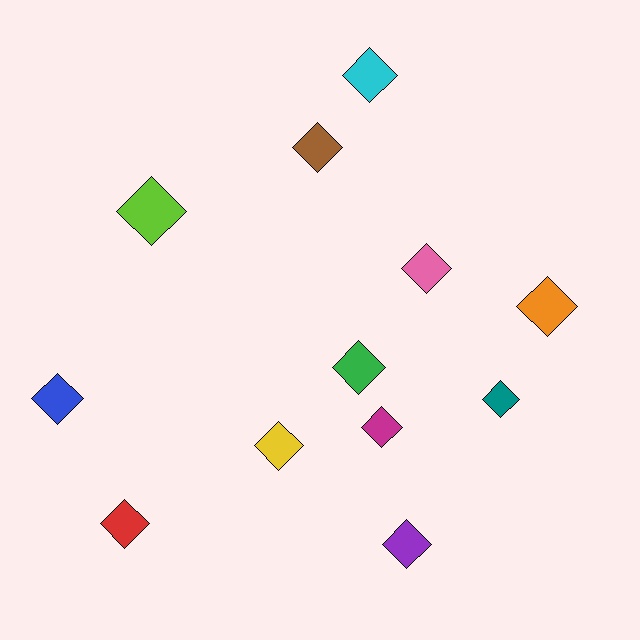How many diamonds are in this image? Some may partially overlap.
There are 12 diamonds.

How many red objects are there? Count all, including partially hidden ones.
There is 1 red object.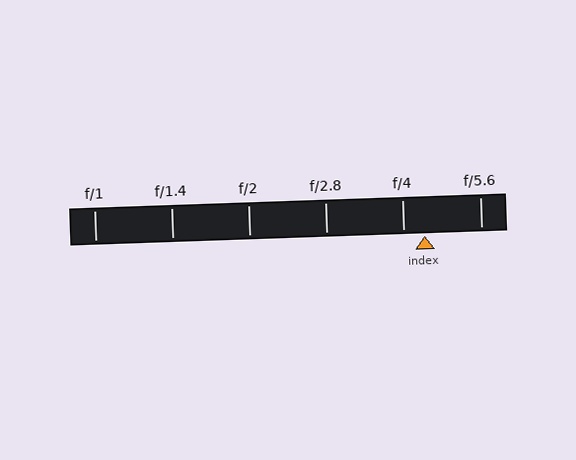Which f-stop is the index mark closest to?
The index mark is closest to f/4.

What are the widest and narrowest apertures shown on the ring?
The widest aperture shown is f/1 and the narrowest is f/5.6.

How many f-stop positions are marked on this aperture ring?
There are 6 f-stop positions marked.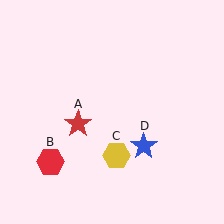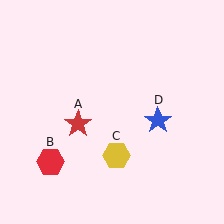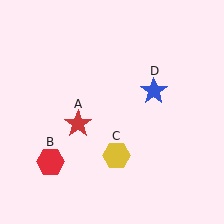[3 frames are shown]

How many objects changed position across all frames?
1 object changed position: blue star (object D).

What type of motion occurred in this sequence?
The blue star (object D) rotated counterclockwise around the center of the scene.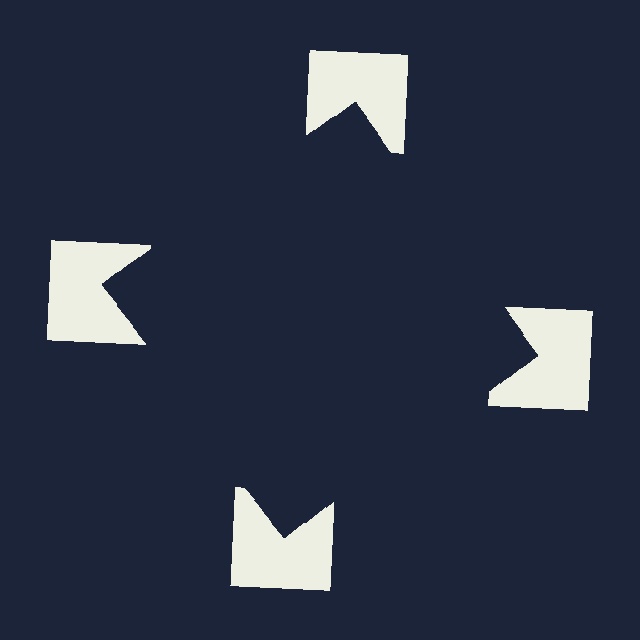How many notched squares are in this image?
There are 4 — one at each vertex of the illusory square.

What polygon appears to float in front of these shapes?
An illusory square — its edges are inferred from the aligned wedge cuts in the notched squares, not physically drawn.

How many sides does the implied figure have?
4 sides.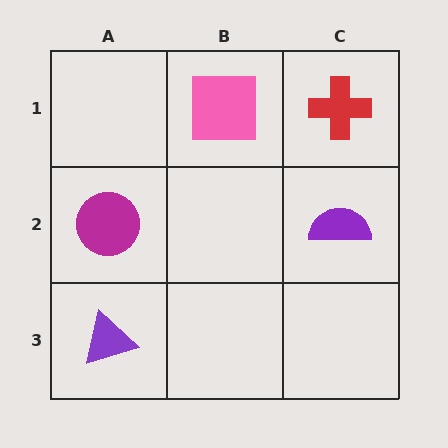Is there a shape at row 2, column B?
No, that cell is empty.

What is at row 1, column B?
A pink square.